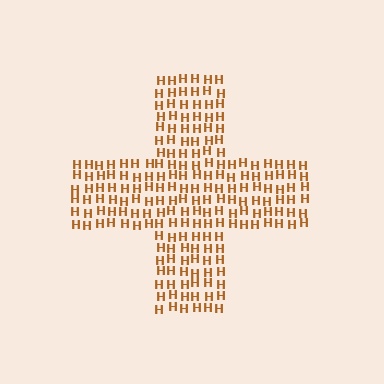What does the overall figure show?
The overall figure shows a cross.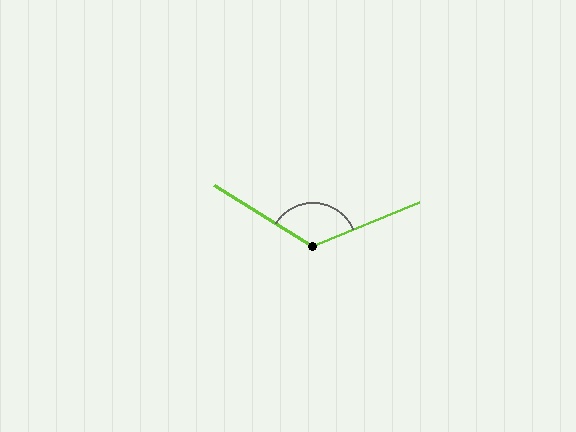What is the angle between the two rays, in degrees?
Approximately 126 degrees.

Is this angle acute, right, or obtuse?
It is obtuse.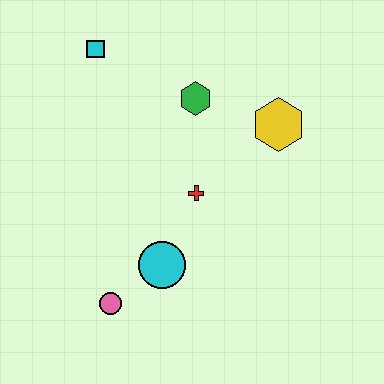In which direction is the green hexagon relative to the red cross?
The green hexagon is above the red cross.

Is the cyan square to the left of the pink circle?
Yes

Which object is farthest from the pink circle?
The cyan square is farthest from the pink circle.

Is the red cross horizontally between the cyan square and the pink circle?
No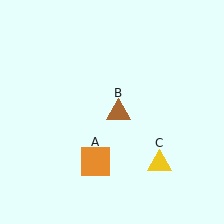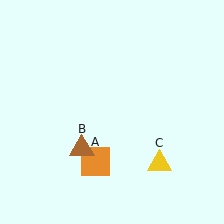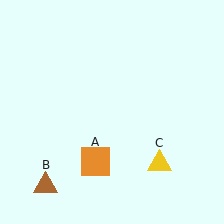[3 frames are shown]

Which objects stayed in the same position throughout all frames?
Orange square (object A) and yellow triangle (object C) remained stationary.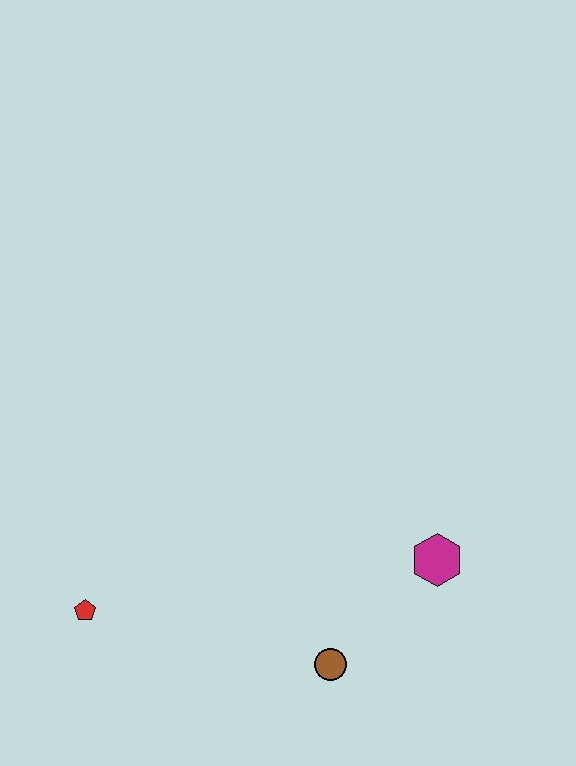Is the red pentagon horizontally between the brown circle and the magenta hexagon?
No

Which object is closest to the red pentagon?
The brown circle is closest to the red pentagon.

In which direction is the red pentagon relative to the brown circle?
The red pentagon is to the left of the brown circle.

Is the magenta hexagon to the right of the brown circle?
Yes